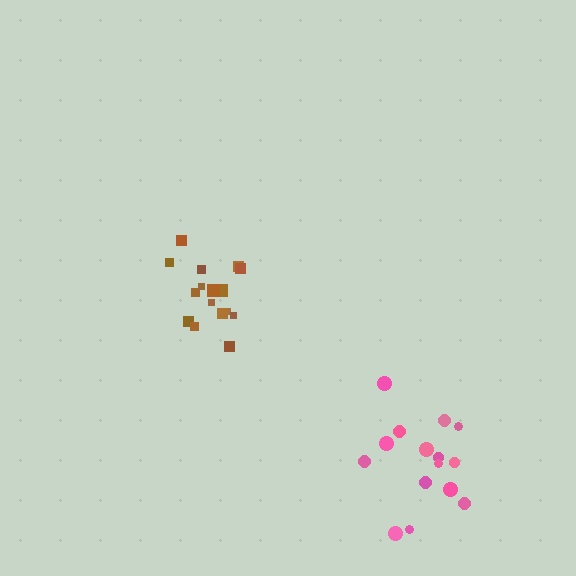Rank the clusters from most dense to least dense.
brown, pink.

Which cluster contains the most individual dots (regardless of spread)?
Brown (16).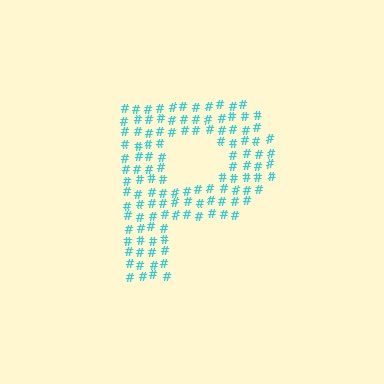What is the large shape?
The large shape is the letter P.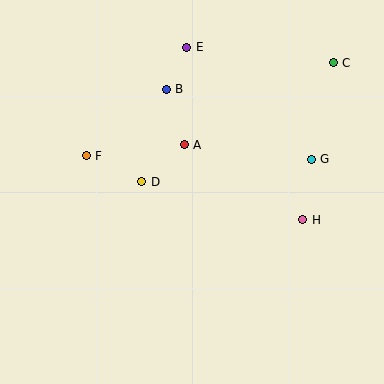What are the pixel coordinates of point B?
Point B is at (166, 89).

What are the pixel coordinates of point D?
Point D is at (142, 182).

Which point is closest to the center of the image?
Point A at (184, 145) is closest to the center.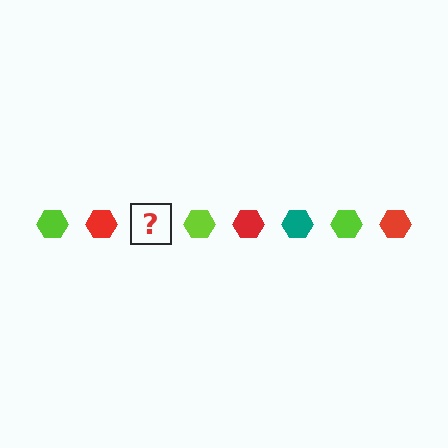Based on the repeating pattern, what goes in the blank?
The blank should be a teal hexagon.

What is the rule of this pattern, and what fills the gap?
The rule is that the pattern cycles through lime, red, teal hexagons. The gap should be filled with a teal hexagon.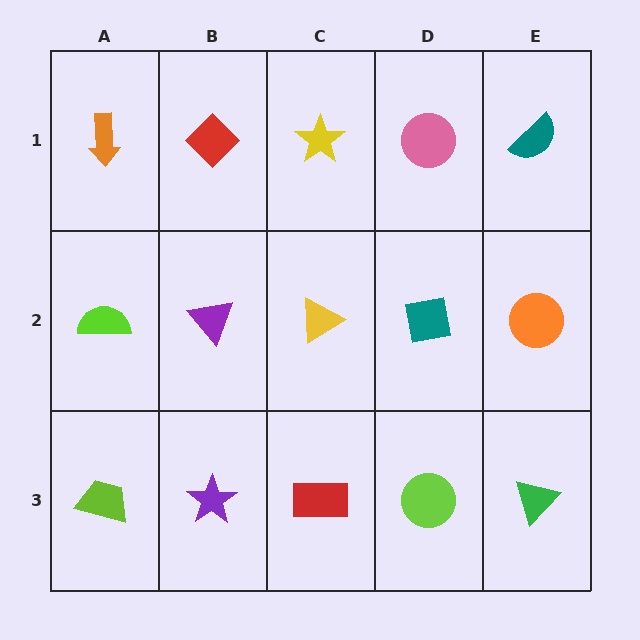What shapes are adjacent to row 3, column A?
A lime semicircle (row 2, column A), a purple star (row 3, column B).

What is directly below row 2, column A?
A lime trapezoid.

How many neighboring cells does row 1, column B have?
3.